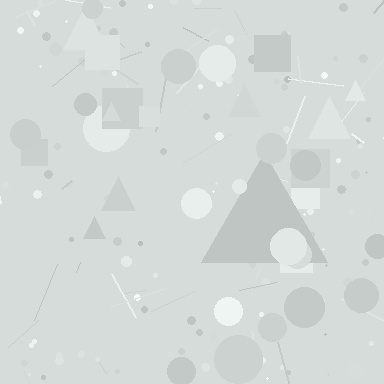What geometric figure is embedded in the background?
A triangle is embedded in the background.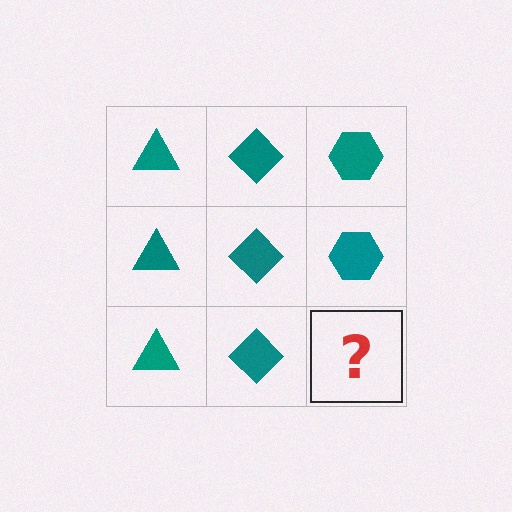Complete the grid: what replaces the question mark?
The question mark should be replaced with a teal hexagon.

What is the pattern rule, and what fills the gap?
The rule is that each column has a consistent shape. The gap should be filled with a teal hexagon.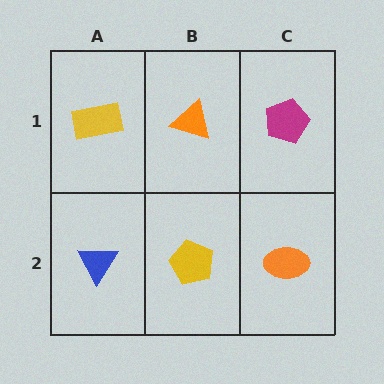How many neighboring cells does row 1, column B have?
3.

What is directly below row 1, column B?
A yellow pentagon.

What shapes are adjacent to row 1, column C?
An orange ellipse (row 2, column C), an orange triangle (row 1, column B).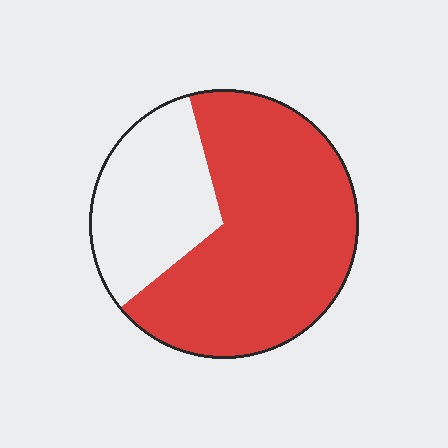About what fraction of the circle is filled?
About two thirds (2/3).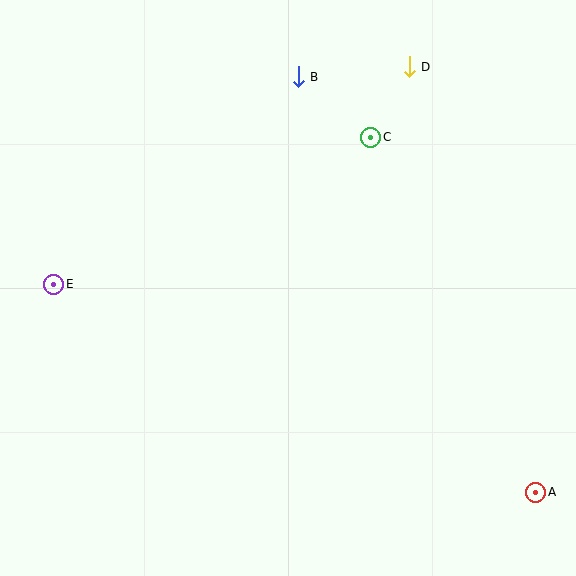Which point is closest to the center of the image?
Point C at (371, 137) is closest to the center.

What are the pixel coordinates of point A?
Point A is at (536, 492).